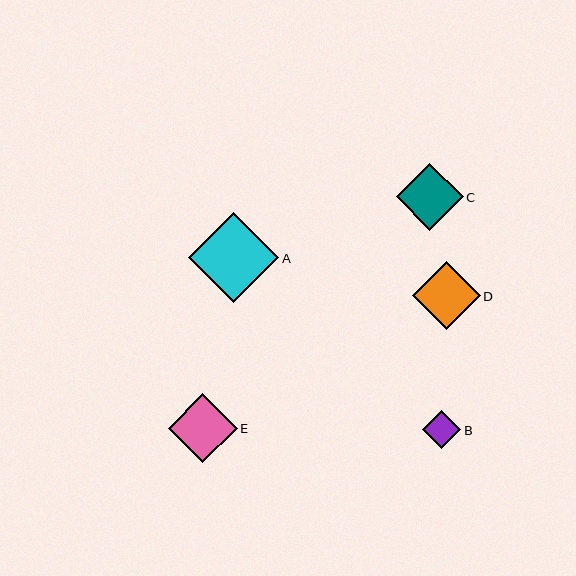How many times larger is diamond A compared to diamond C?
Diamond A is approximately 1.4 times the size of diamond C.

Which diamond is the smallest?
Diamond B is the smallest with a size of approximately 39 pixels.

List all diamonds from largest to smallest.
From largest to smallest: A, E, D, C, B.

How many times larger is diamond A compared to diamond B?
Diamond A is approximately 2.3 times the size of diamond B.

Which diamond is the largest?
Diamond A is the largest with a size of approximately 90 pixels.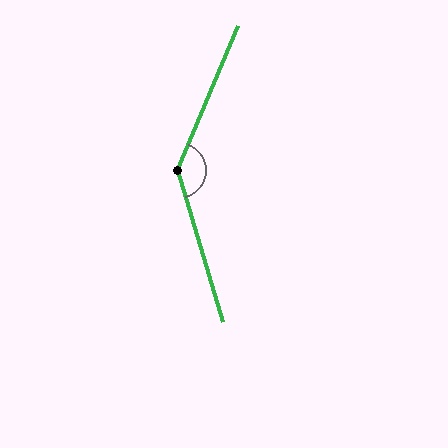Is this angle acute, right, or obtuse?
It is obtuse.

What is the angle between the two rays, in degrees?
Approximately 141 degrees.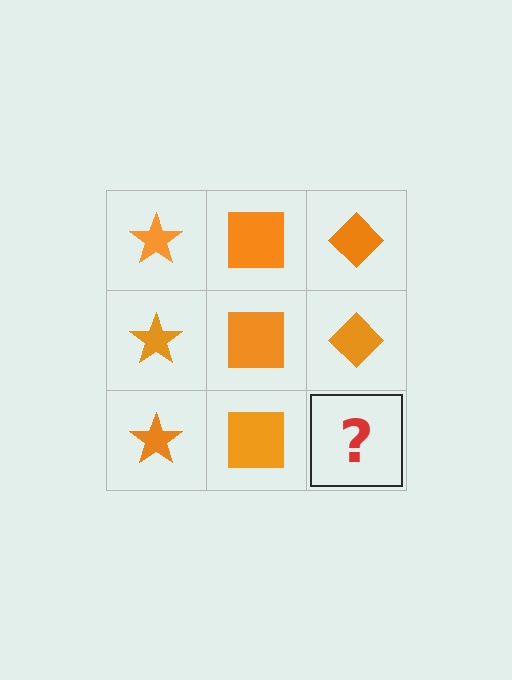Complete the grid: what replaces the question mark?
The question mark should be replaced with an orange diamond.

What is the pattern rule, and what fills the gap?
The rule is that each column has a consistent shape. The gap should be filled with an orange diamond.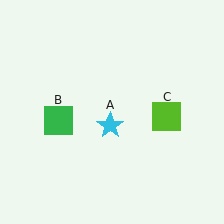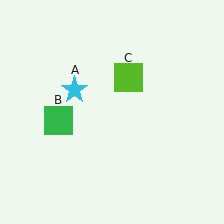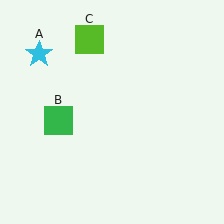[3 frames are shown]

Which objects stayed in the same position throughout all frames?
Green square (object B) remained stationary.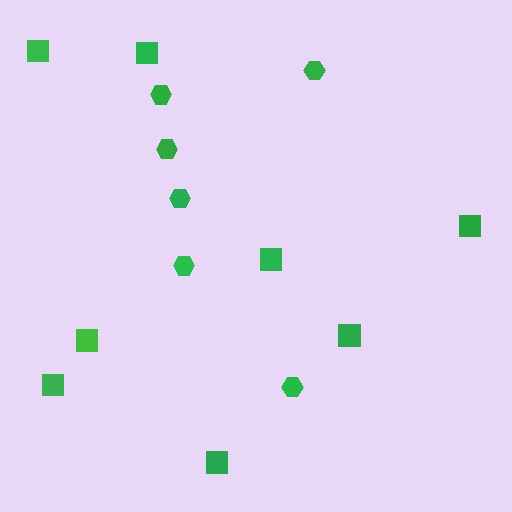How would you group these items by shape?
There are 2 groups: one group of hexagons (6) and one group of squares (8).